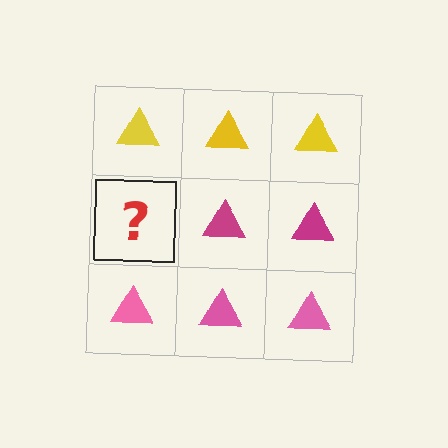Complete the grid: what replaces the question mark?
The question mark should be replaced with a magenta triangle.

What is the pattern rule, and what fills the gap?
The rule is that each row has a consistent color. The gap should be filled with a magenta triangle.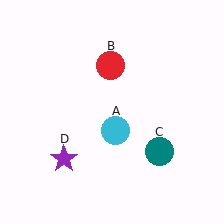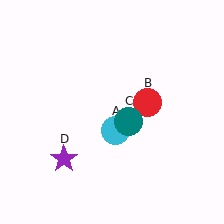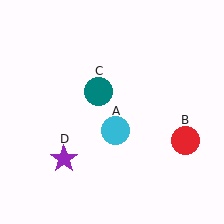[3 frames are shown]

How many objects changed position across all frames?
2 objects changed position: red circle (object B), teal circle (object C).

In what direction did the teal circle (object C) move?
The teal circle (object C) moved up and to the left.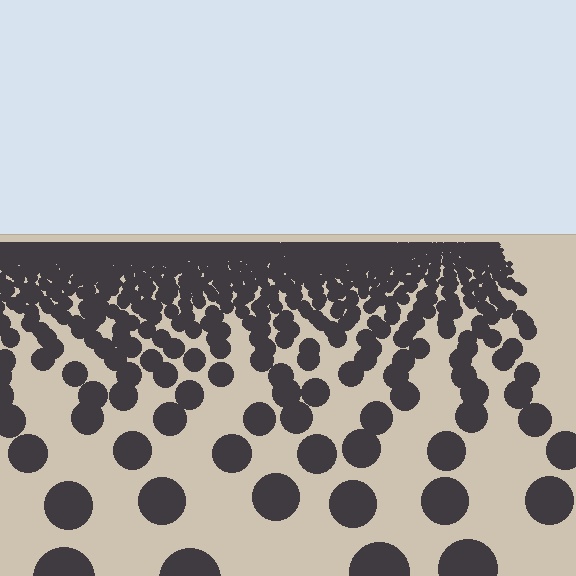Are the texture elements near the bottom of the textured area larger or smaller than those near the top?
Larger. Near the bottom, elements are closer to the viewer and appear at a bigger on-screen size.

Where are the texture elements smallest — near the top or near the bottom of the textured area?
Near the top.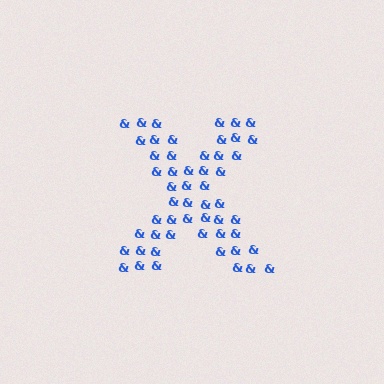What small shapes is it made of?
It is made of small ampersands.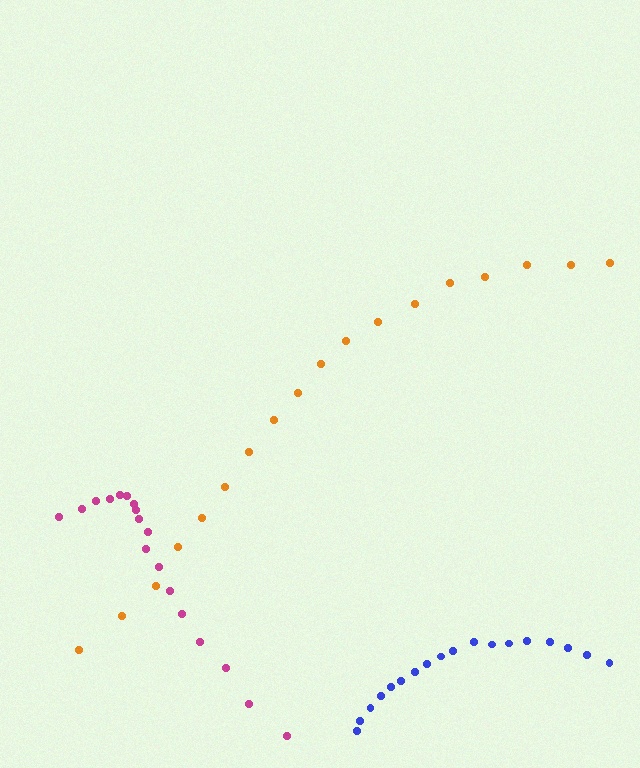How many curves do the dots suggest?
There are 3 distinct paths.